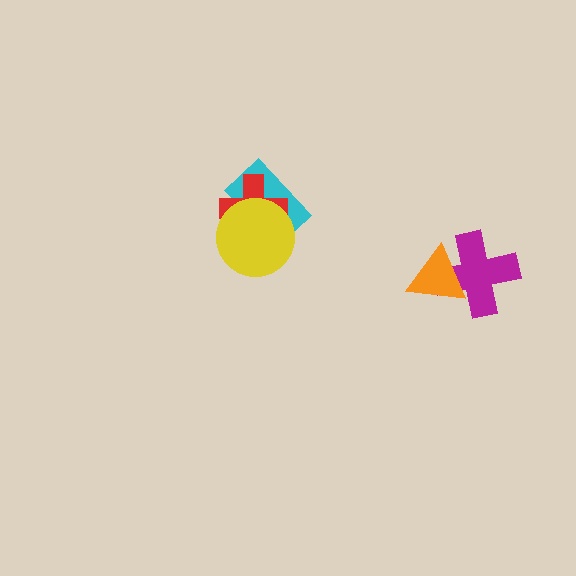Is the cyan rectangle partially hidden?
Yes, it is partially covered by another shape.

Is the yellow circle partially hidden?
No, no other shape covers it.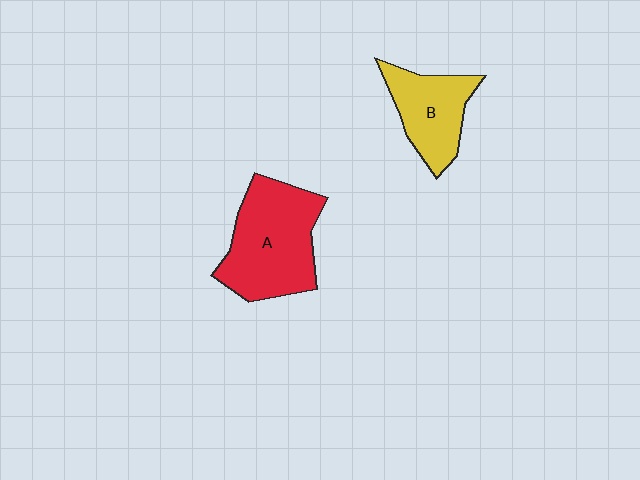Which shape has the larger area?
Shape A (red).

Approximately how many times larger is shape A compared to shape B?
Approximately 1.5 times.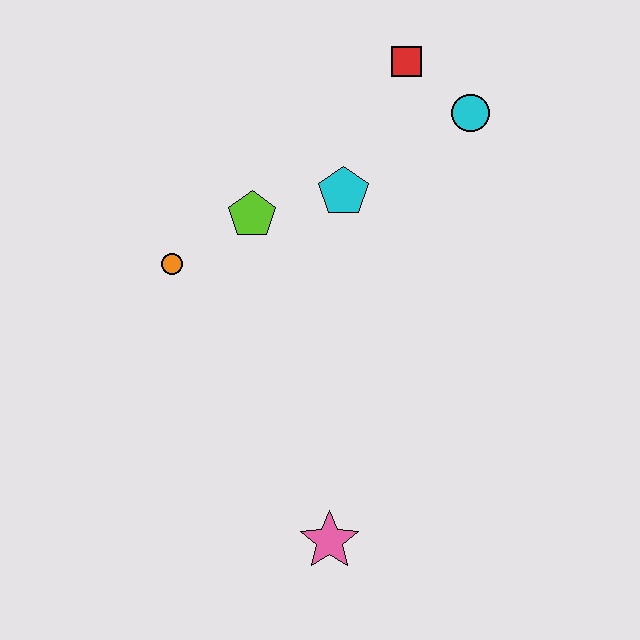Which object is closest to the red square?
The cyan circle is closest to the red square.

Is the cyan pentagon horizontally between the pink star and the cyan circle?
Yes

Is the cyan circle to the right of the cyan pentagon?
Yes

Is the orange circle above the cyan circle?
No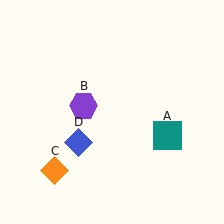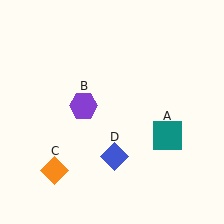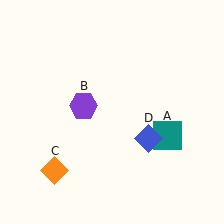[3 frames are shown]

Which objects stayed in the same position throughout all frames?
Teal square (object A) and purple hexagon (object B) and orange diamond (object C) remained stationary.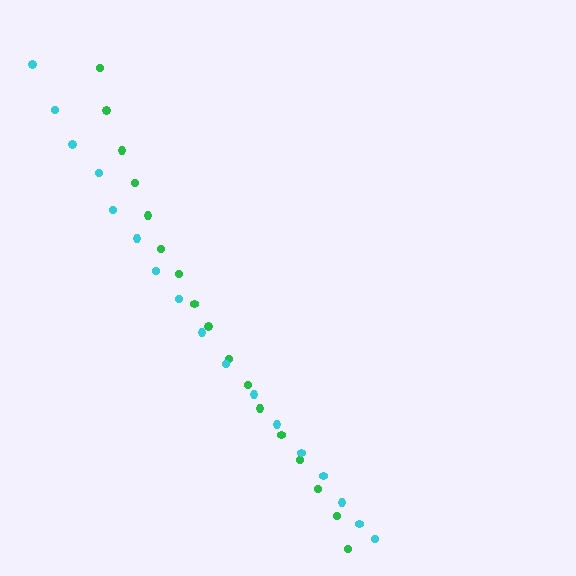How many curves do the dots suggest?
There are 2 distinct paths.